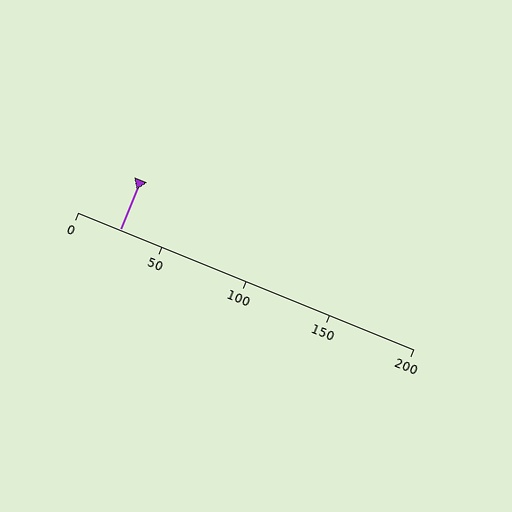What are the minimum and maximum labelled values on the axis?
The axis runs from 0 to 200.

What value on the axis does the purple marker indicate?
The marker indicates approximately 25.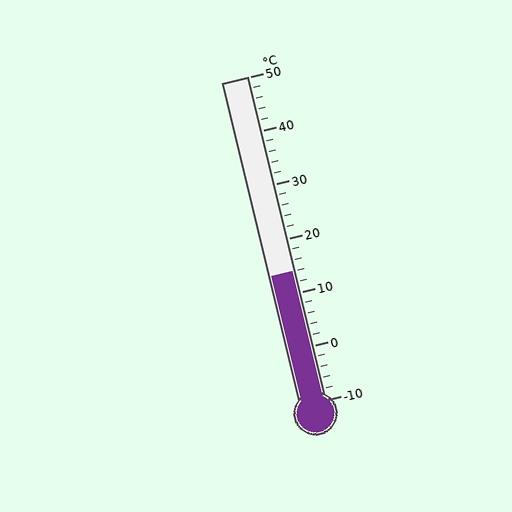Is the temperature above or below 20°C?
The temperature is below 20°C.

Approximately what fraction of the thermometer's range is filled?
The thermometer is filled to approximately 40% of its range.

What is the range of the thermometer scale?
The thermometer scale ranges from -10°C to 50°C.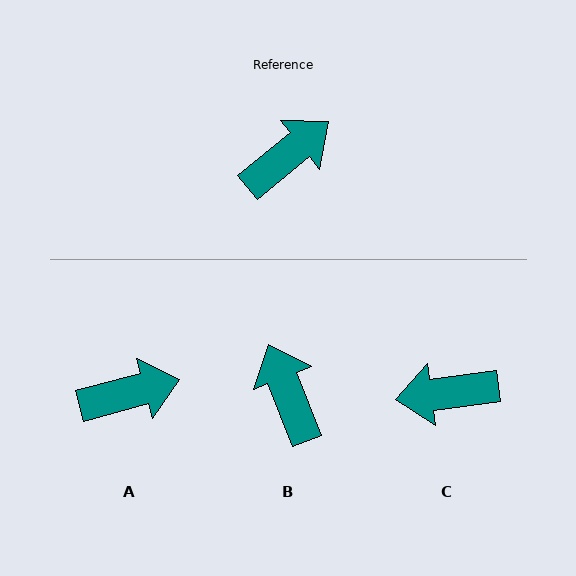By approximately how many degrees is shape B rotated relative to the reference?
Approximately 73 degrees counter-clockwise.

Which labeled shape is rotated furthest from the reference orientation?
C, about 149 degrees away.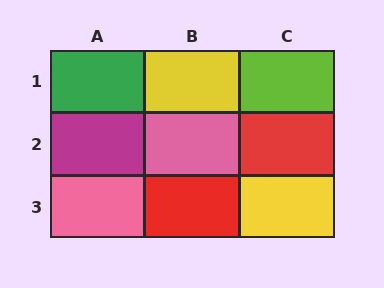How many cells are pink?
2 cells are pink.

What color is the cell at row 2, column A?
Magenta.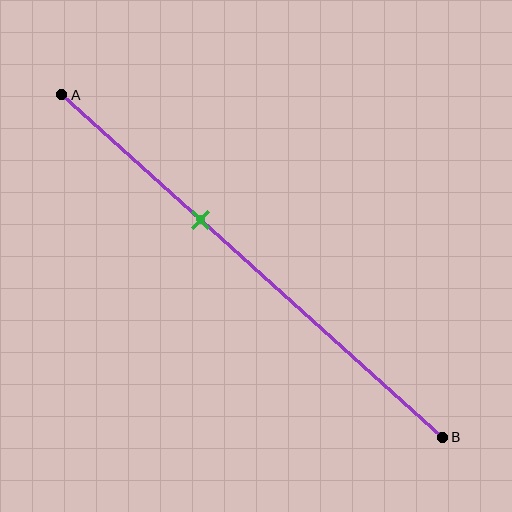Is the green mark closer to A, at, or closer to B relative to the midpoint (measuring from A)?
The green mark is closer to point A than the midpoint of segment AB.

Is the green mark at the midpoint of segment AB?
No, the mark is at about 35% from A, not at the 50% midpoint.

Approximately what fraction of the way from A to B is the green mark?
The green mark is approximately 35% of the way from A to B.